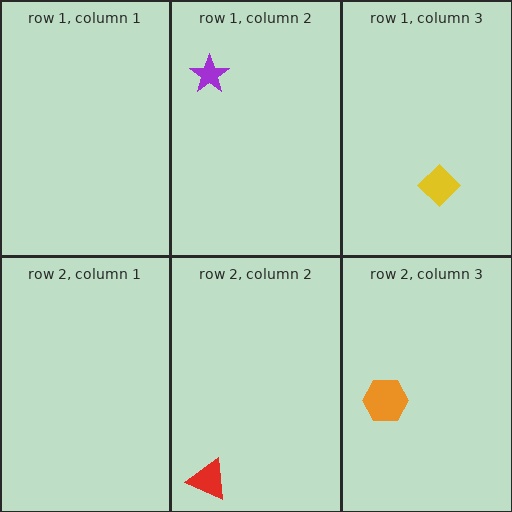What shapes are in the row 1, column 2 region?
The purple star.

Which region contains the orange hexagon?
The row 2, column 3 region.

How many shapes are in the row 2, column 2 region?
1.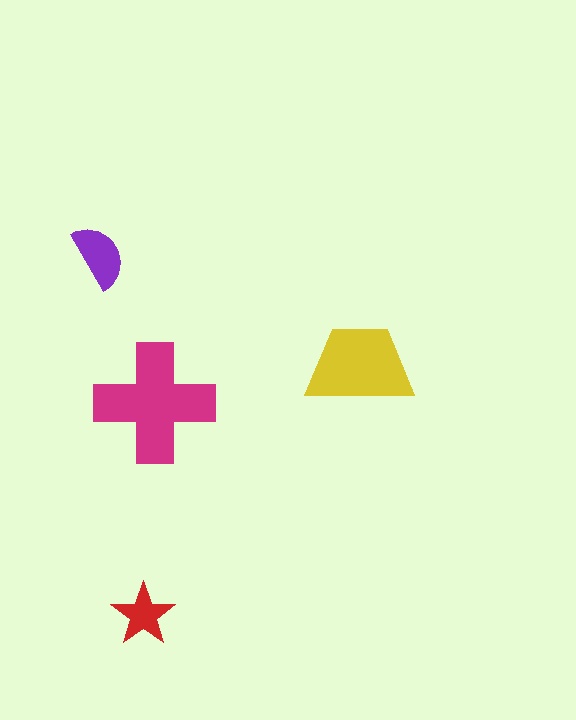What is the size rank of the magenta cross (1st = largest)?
1st.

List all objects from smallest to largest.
The red star, the purple semicircle, the yellow trapezoid, the magenta cross.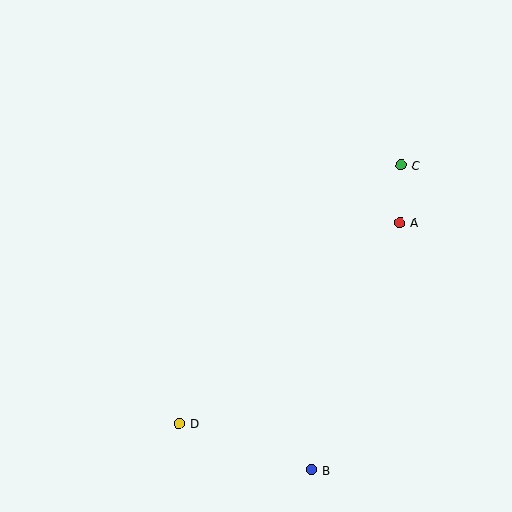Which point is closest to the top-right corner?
Point C is closest to the top-right corner.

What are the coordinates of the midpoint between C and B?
The midpoint between C and B is at (356, 318).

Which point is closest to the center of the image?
Point A at (400, 223) is closest to the center.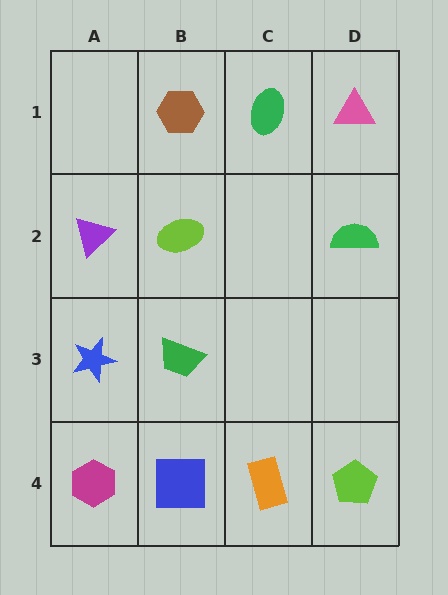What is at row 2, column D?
A green semicircle.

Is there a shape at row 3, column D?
No, that cell is empty.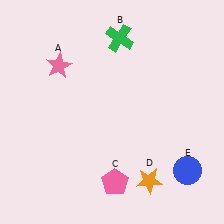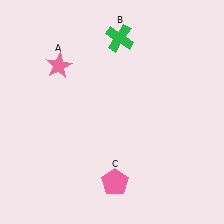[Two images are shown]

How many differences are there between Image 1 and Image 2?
There are 2 differences between the two images.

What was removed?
The blue circle (E), the orange star (D) were removed in Image 2.